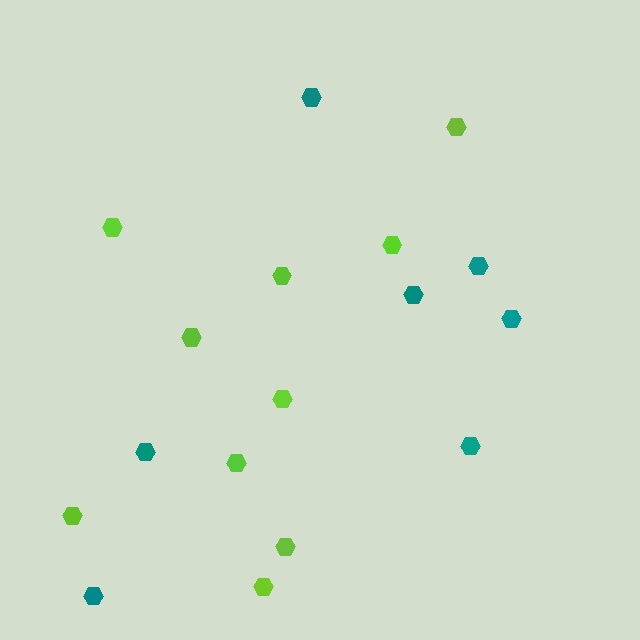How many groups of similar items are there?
There are 2 groups: one group of teal hexagons (7) and one group of lime hexagons (10).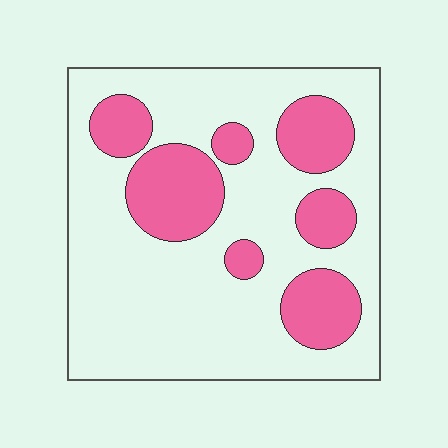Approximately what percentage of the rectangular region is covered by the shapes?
Approximately 25%.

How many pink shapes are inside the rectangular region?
7.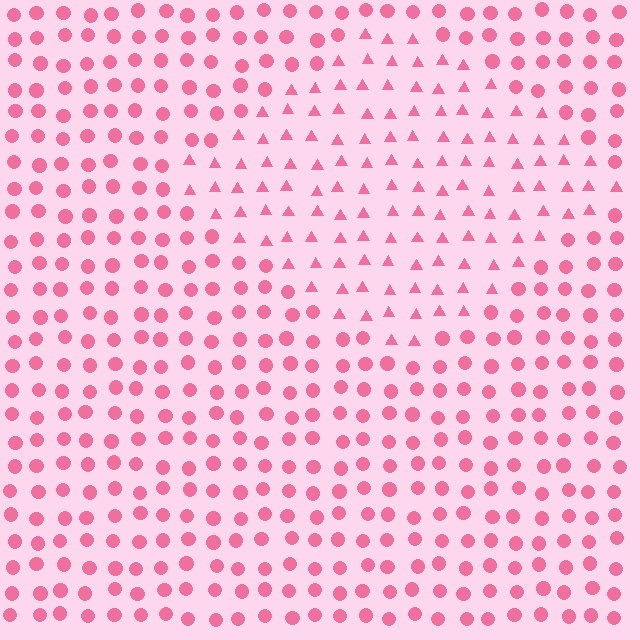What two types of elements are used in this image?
The image uses triangles inside the diamond region and circles outside it.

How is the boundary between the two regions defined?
The boundary is defined by a change in element shape: triangles inside vs. circles outside. All elements share the same color and spacing.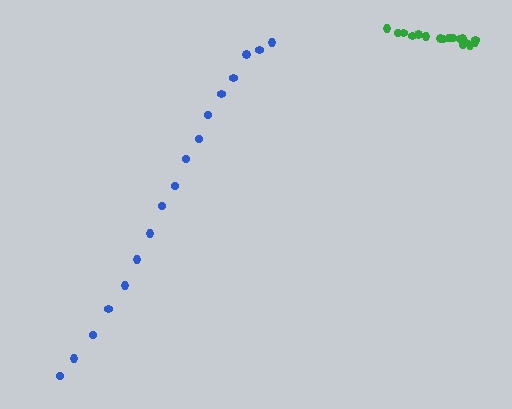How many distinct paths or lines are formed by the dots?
There are 2 distinct paths.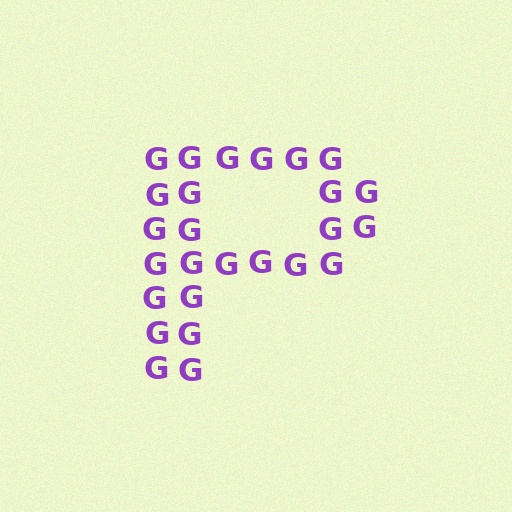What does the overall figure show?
The overall figure shows the letter P.